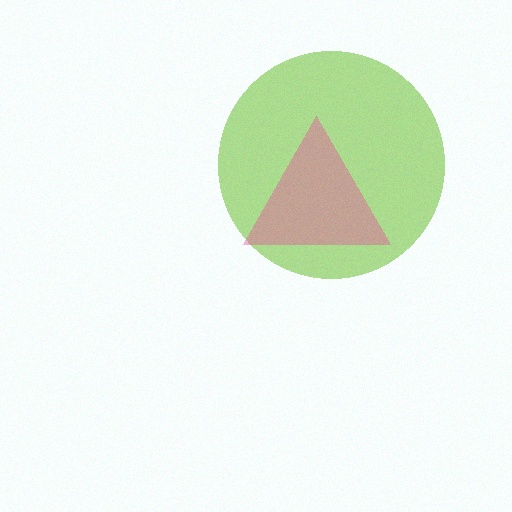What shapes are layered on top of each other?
The layered shapes are: a lime circle, a pink triangle.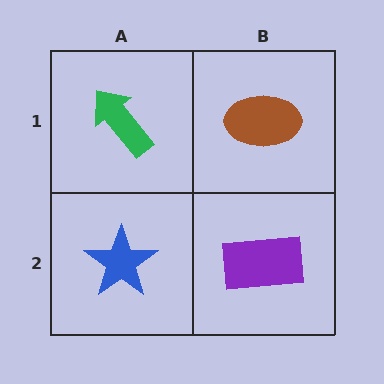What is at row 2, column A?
A blue star.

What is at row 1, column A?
A green arrow.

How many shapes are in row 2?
2 shapes.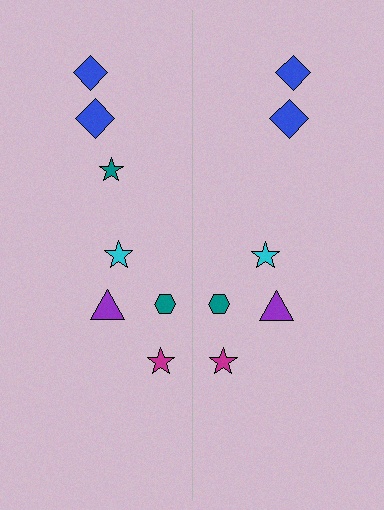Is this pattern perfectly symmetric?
No, the pattern is not perfectly symmetric. A teal star is missing from the right side.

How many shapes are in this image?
There are 13 shapes in this image.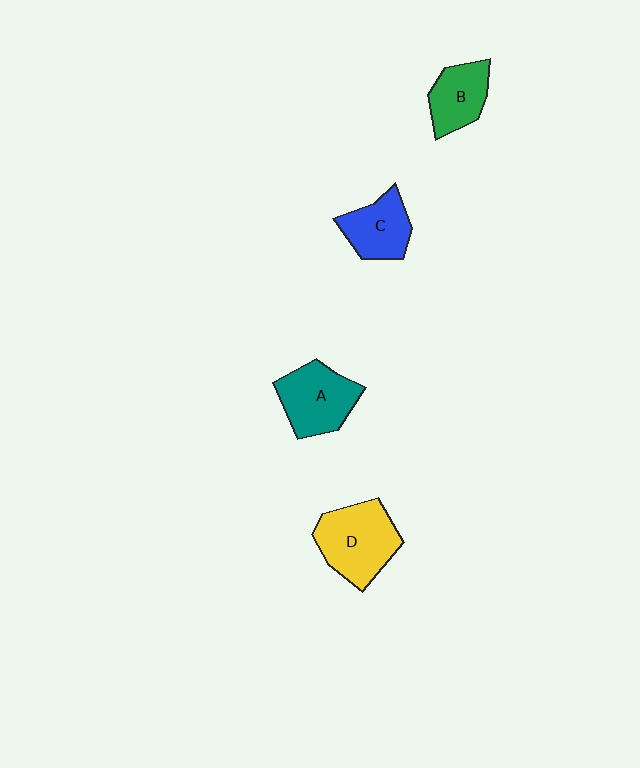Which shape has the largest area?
Shape D (yellow).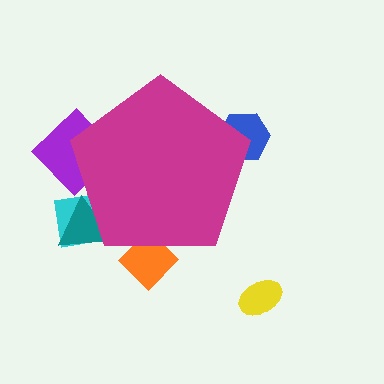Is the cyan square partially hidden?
Yes, the cyan square is partially hidden behind the magenta pentagon.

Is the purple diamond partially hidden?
Yes, the purple diamond is partially hidden behind the magenta pentagon.